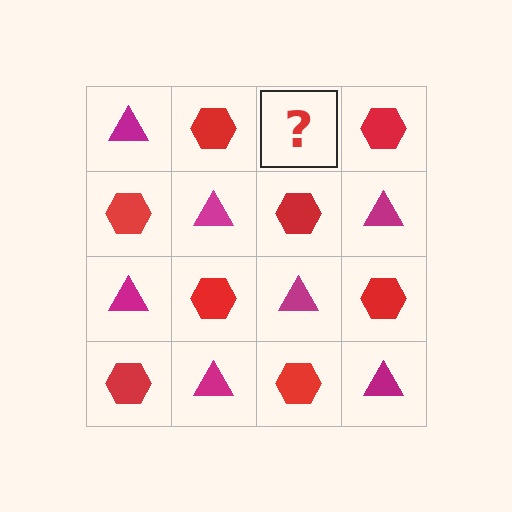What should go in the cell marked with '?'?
The missing cell should contain a magenta triangle.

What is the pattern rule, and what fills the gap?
The rule is that it alternates magenta triangle and red hexagon in a checkerboard pattern. The gap should be filled with a magenta triangle.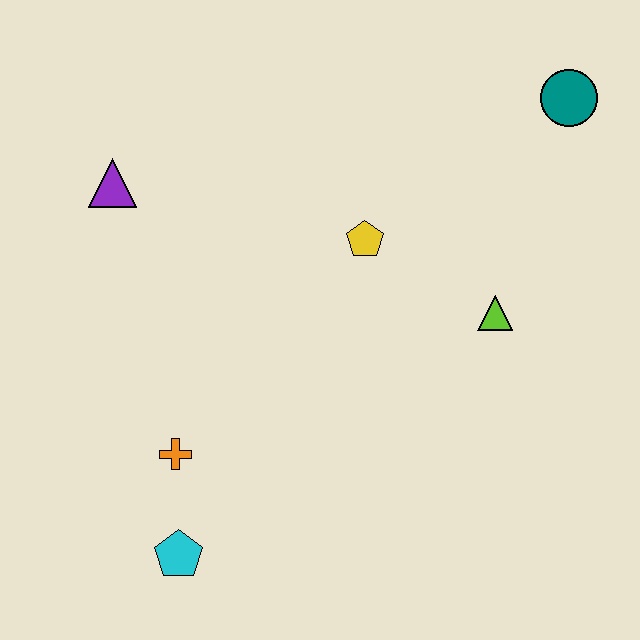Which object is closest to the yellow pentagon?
The lime triangle is closest to the yellow pentagon.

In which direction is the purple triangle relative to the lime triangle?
The purple triangle is to the left of the lime triangle.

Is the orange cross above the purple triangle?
No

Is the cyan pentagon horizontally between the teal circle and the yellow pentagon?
No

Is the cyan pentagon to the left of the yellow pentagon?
Yes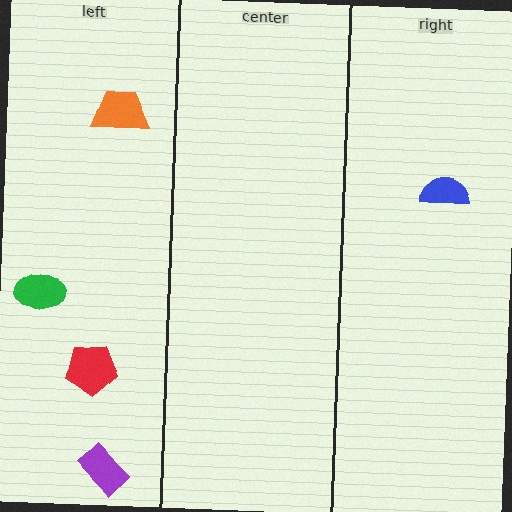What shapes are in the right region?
The blue semicircle.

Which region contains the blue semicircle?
The right region.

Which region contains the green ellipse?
The left region.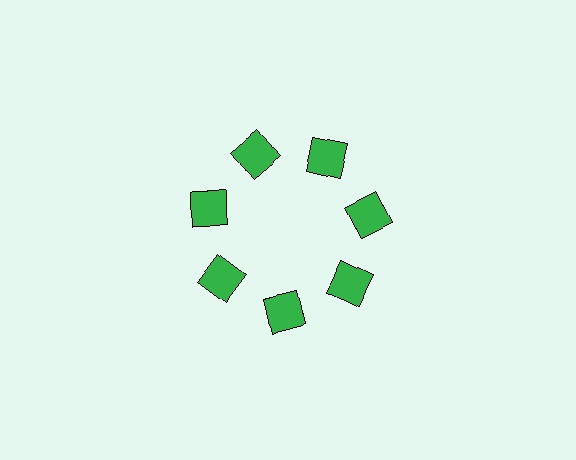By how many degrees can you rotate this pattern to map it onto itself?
The pattern maps onto itself every 51 degrees of rotation.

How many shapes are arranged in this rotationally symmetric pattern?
There are 7 shapes, arranged in 7 groups of 1.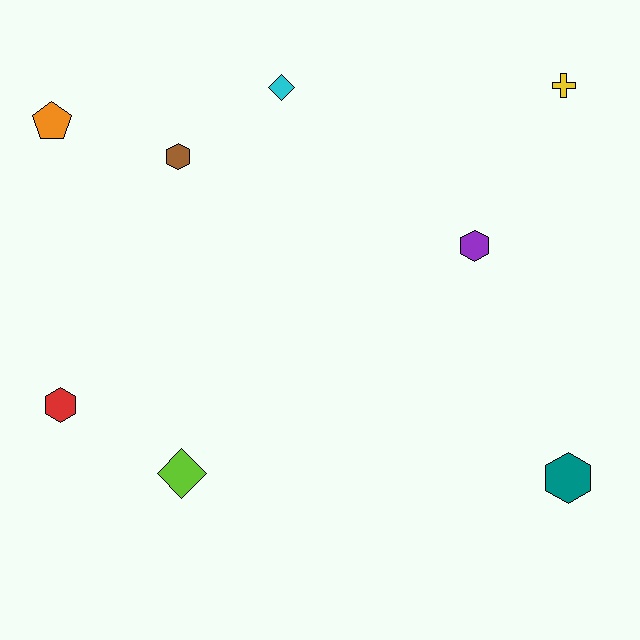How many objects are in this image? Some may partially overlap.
There are 8 objects.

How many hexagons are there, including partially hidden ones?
There are 4 hexagons.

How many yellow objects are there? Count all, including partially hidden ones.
There is 1 yellow object.